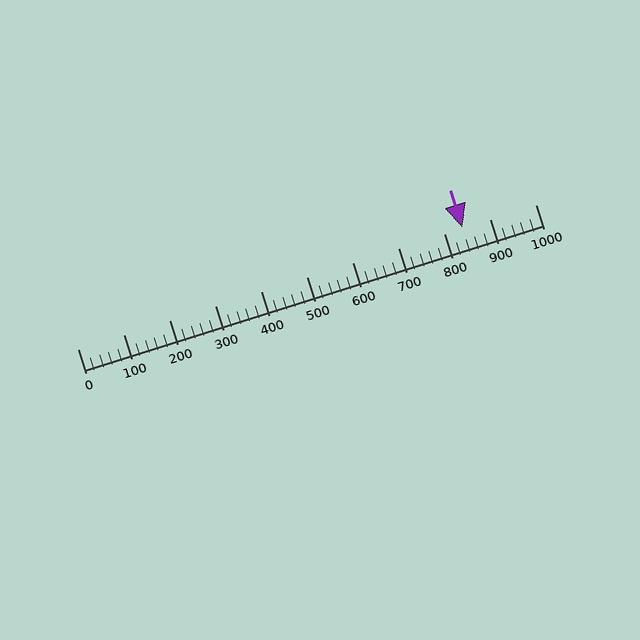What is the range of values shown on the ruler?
The ruler shows values from 0 to 1000.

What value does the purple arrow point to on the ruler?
The purple arrow points to approximately 841.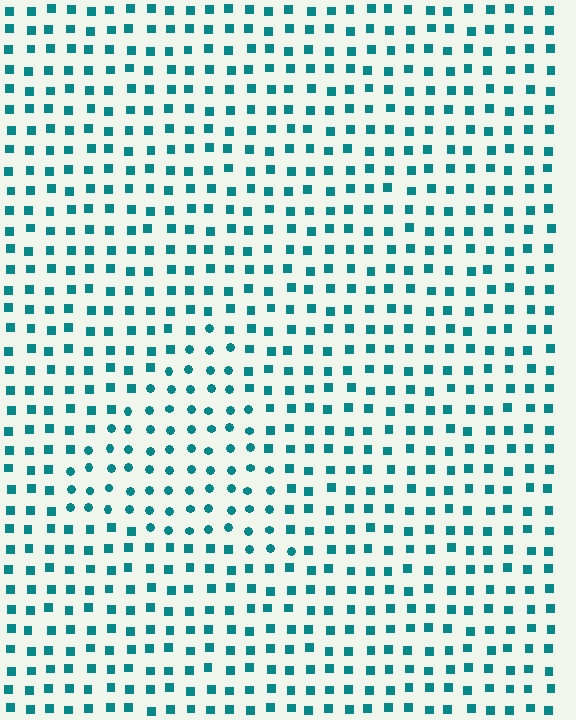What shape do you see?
I see a triangle.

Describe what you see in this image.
The image is filled with small teal elements arranged in a uniform grid. A triangle-shaped region contains circles, while the surrounding area contains squares. The boundary is defined purely by the change in element shape.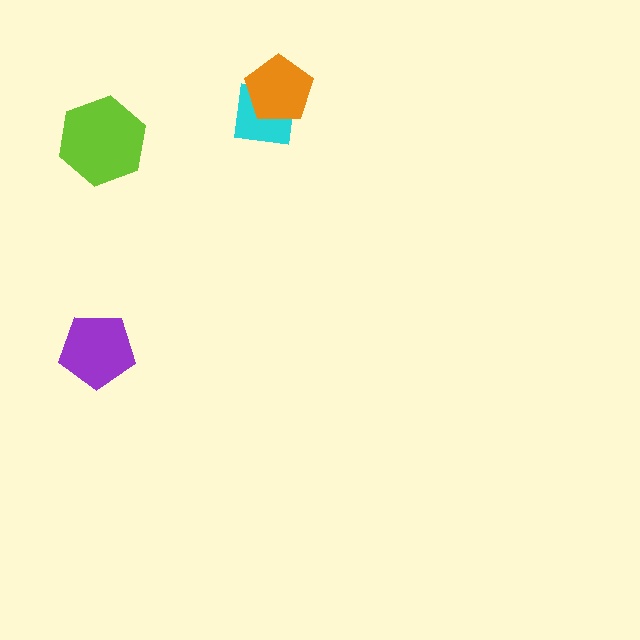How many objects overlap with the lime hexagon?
0 objects overlap with the lime hexagon.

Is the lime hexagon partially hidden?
No, no other shape covers it.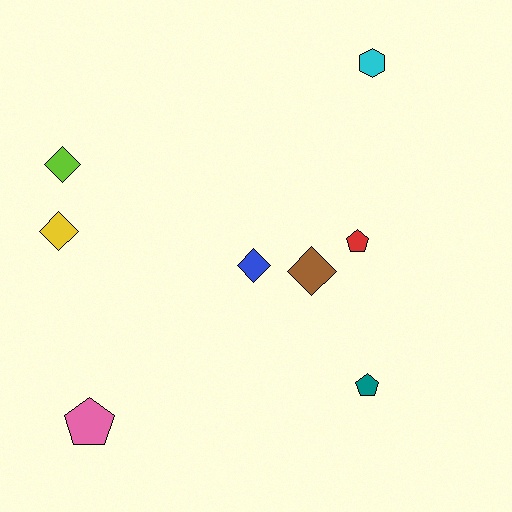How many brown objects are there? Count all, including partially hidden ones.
There is 1 brown object.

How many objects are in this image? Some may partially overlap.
There are 8 objects.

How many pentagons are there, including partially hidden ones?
There are 3 pentagons.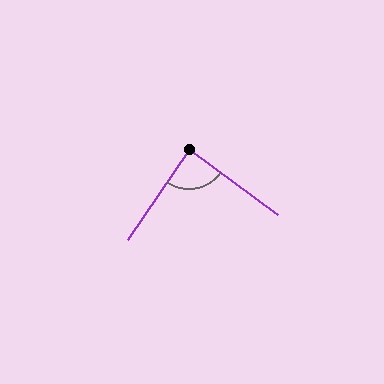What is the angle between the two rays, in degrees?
Approximately 88 degrees.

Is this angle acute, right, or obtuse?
It is approximately a right angle.